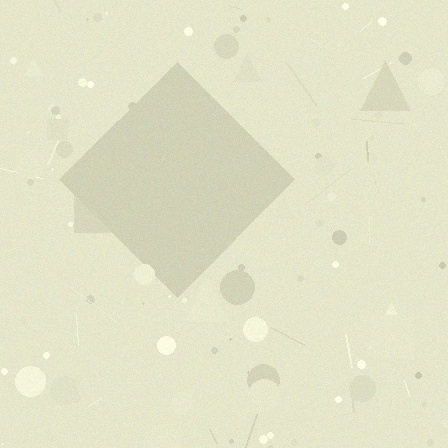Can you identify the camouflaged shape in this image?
The camouflaged shape is a diamond.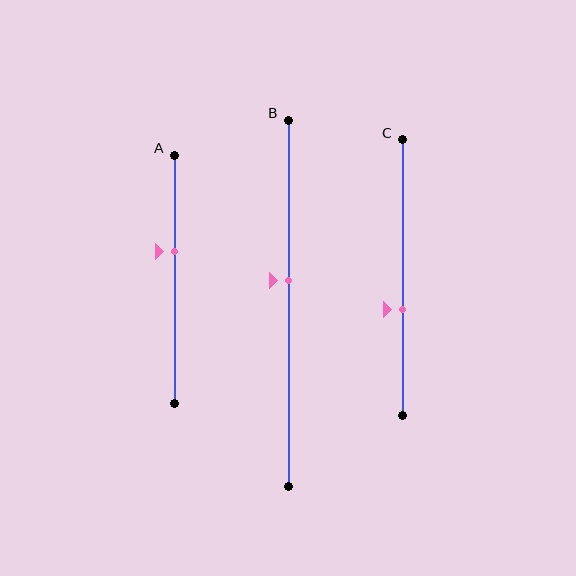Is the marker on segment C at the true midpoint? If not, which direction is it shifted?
No, the marker on segment C is shifted downward by about 12% of the segment length.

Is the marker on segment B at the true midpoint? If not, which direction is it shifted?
No, the marker on segment B is shifted upward by about 6% of the segment length.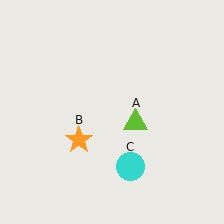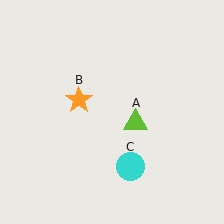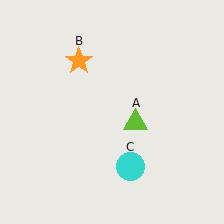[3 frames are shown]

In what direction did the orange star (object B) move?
The orange star (object B) moved up.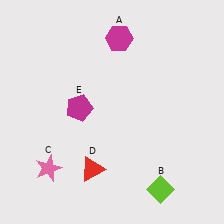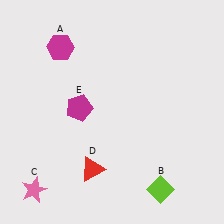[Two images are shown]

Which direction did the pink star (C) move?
The pink star (C) moved down.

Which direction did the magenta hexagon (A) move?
The magenta hexagon (A) moved left.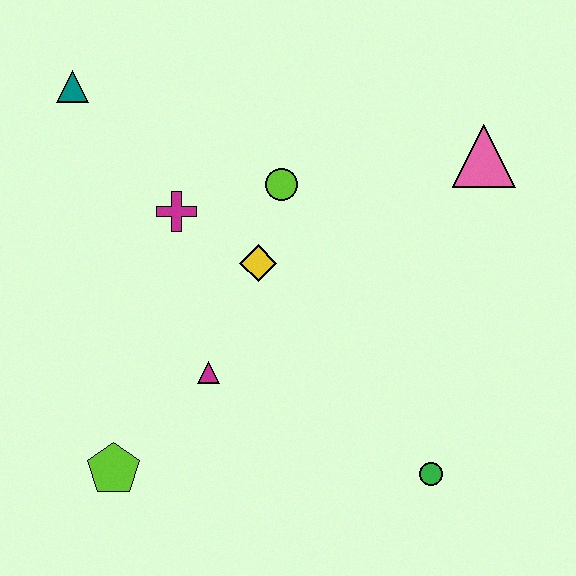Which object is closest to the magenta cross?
The yellow diamond is closest to the magenta cross.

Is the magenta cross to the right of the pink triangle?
No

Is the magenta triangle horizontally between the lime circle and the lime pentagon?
Yes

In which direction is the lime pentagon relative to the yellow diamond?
The lime pentagon is below the yellow diamond.